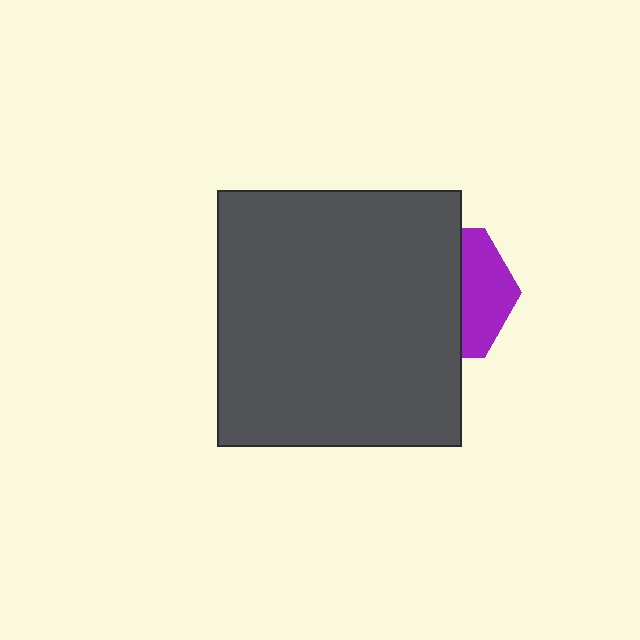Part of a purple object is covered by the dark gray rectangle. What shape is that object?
It is a hexagon.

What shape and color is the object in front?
The object in front is a dark gray rectangle.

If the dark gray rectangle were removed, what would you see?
You would see the complete purple hexagon.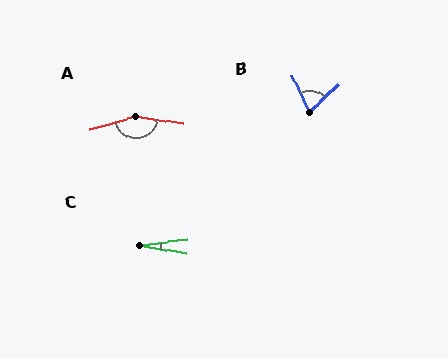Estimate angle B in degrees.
Approximately 72 degrees.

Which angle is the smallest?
C, at approximately 17 degrees.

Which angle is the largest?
A, at approximately 156 degrees.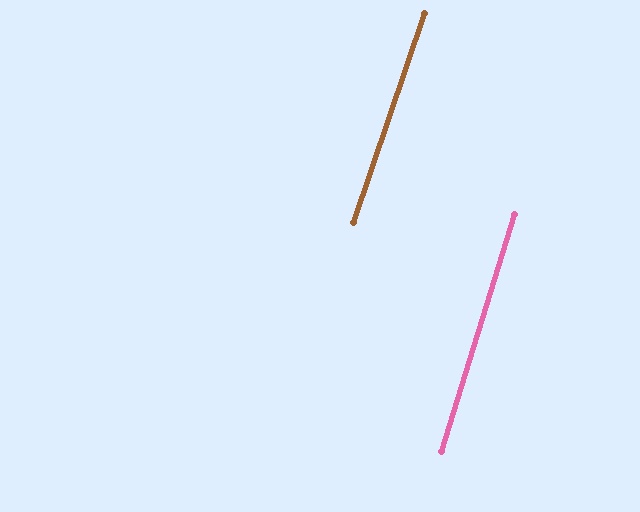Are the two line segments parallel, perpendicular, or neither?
Parallel — their directions differ by only 1.7°.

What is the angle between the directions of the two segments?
Approximately 2 degrees.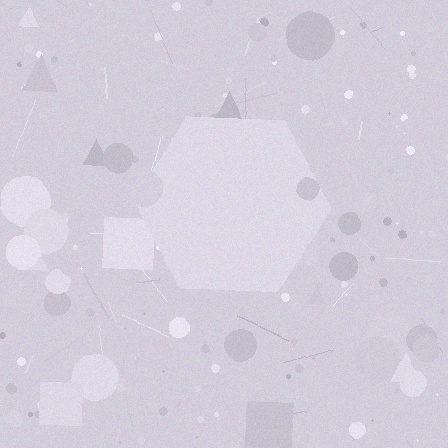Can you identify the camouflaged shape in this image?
The camouflaged shape is a hexagon.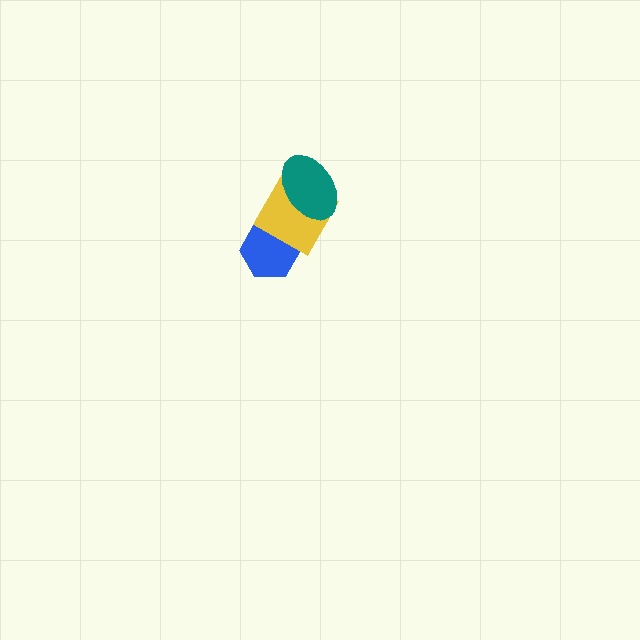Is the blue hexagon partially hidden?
Yes, it is partially covered by another shape.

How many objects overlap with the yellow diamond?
2 objects overlap with the yellow diamond.